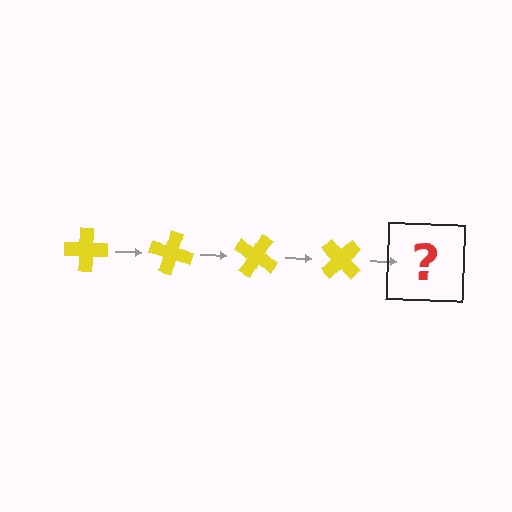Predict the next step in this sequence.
The next step is a yellow cross rotated 60 degrees.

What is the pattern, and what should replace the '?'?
The pattern is that the cross rotates 15 degrees each step. The '?' should be a yellow cross rotated 60 degrees.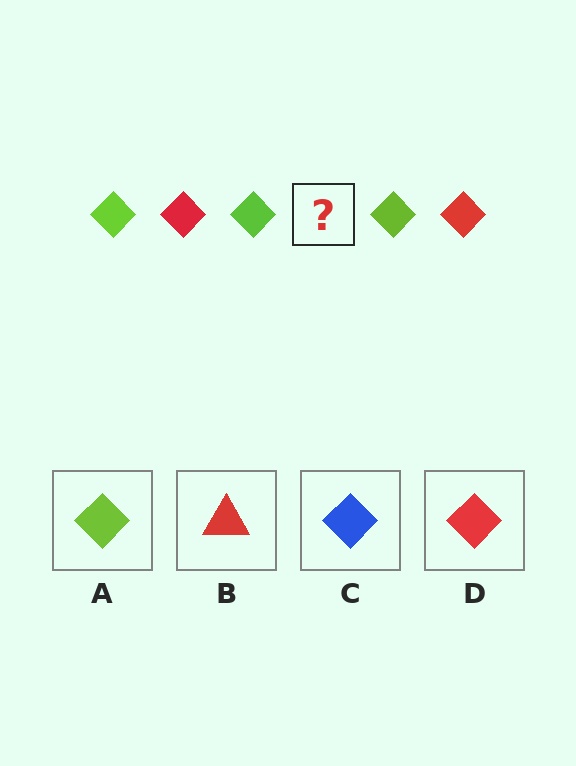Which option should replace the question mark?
Option D.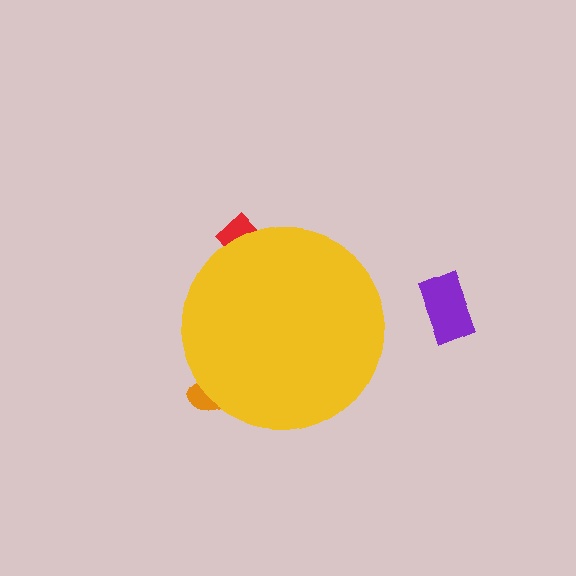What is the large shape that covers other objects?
A yellow circle.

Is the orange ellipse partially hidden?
Yes, the orange ellipse is partially hidden behind the yellow circle.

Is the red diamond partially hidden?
Yes, the red diamond is partially hidden behind the yellow circle.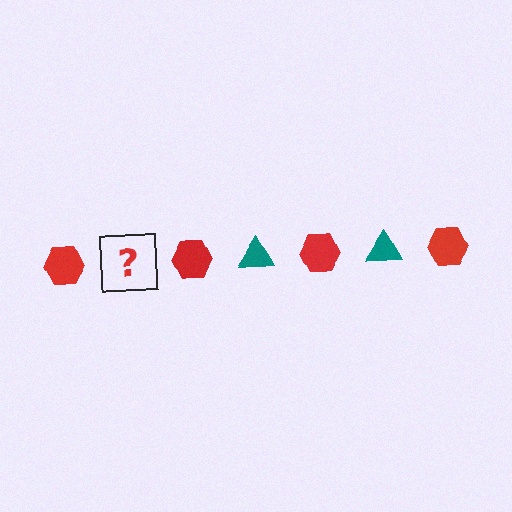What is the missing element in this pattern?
The missing element is a teal triangle.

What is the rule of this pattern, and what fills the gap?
The rule is that the pattern alternates between red hexagon and teal triangle. The gap should be filled with a teal triangle.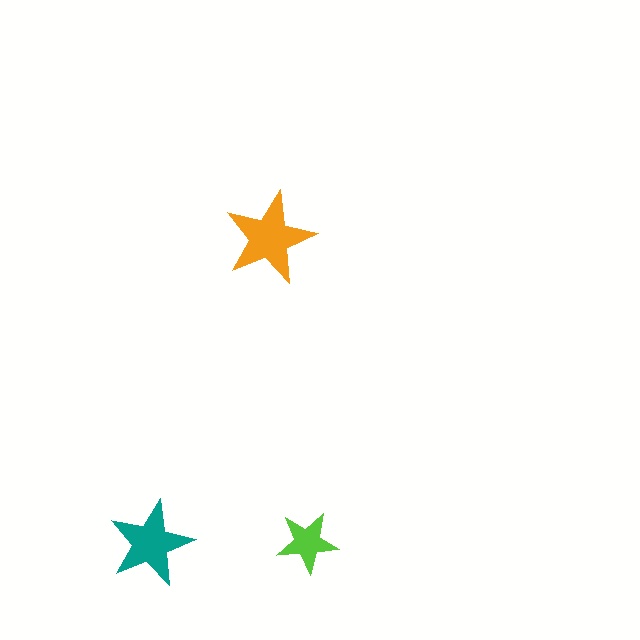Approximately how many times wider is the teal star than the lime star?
About 1.5 times wider.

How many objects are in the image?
There are 3 objects in the image.